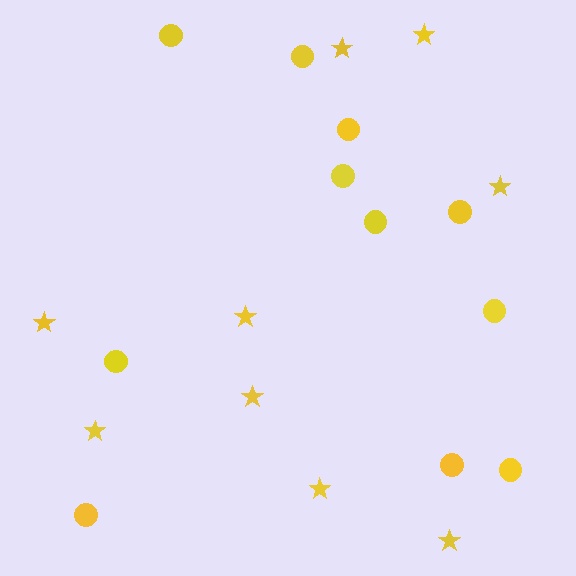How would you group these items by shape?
There are 2 groups: one group of stars (9) and one group of circles (11).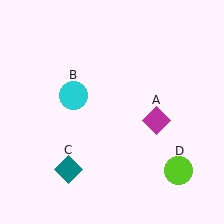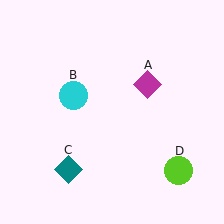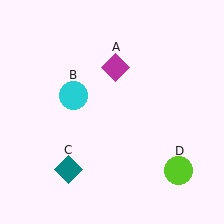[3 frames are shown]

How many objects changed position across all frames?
1 object changed position: magenta diamond (object A).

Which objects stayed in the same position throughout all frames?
Cyan circle (object B) and teal diamond (object C) and lime circle (object D) remained stationary.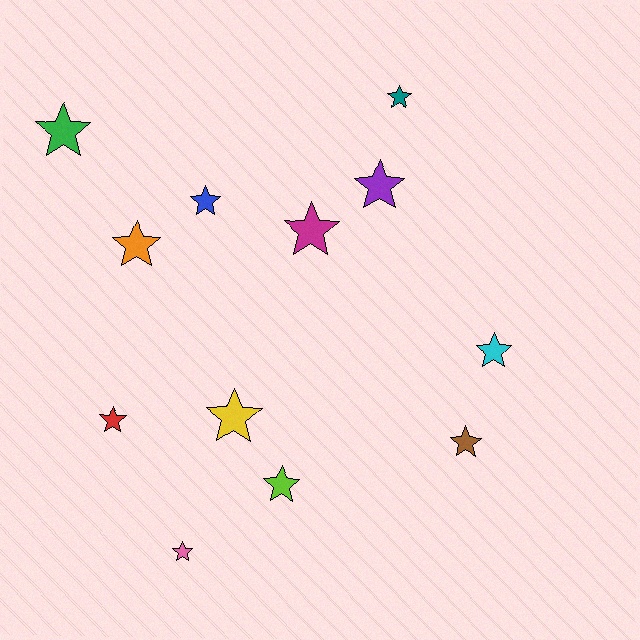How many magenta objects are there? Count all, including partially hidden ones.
There is 1 magenta object.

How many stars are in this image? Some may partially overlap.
There are 12 stars.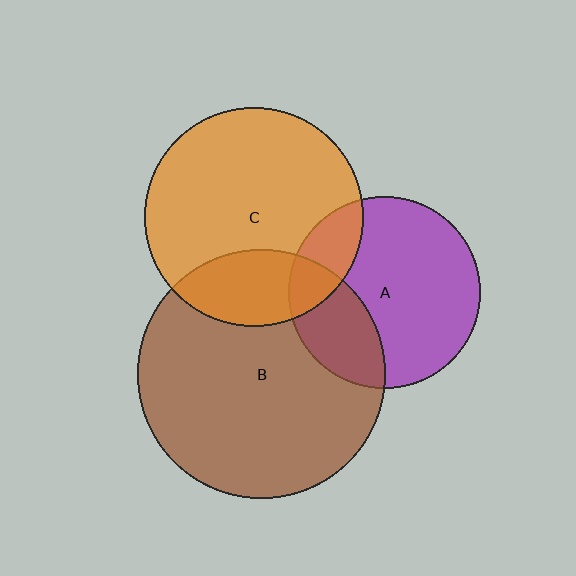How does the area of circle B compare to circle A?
Approximately 1.7 times.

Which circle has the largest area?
Circle B (brown).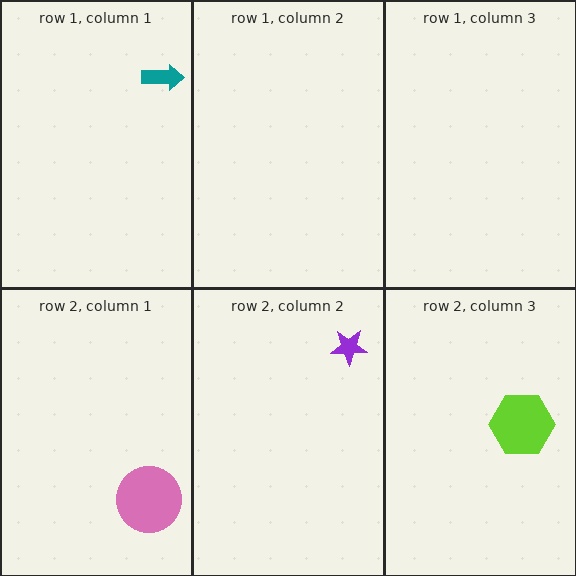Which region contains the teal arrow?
The row 1, column 1 region.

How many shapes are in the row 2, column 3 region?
1.